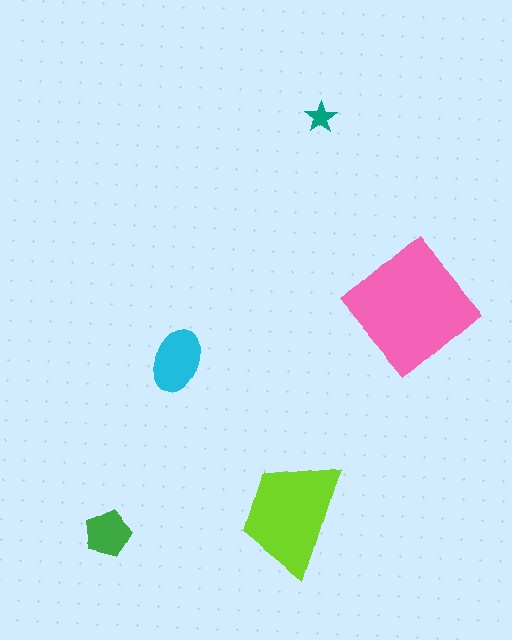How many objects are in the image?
There are 5 objects in the image.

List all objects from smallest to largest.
The teal star, the green pentagon, the cyan ellipse, the lime trapezoid, the pink diamond.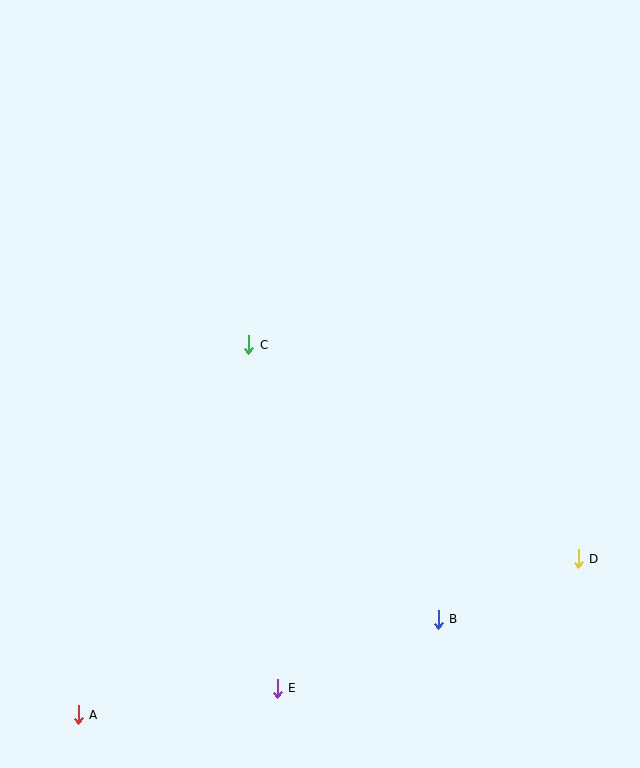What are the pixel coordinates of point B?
Point B is at (438, 619).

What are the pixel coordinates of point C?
Point C is at (249, 345).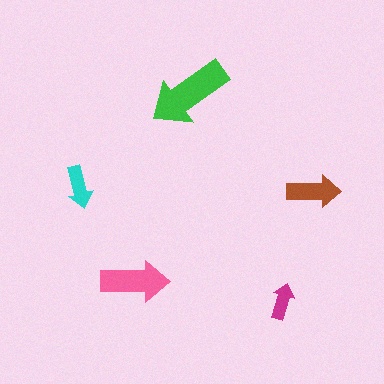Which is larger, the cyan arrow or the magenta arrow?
The cyan one.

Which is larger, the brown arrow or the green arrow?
The green one.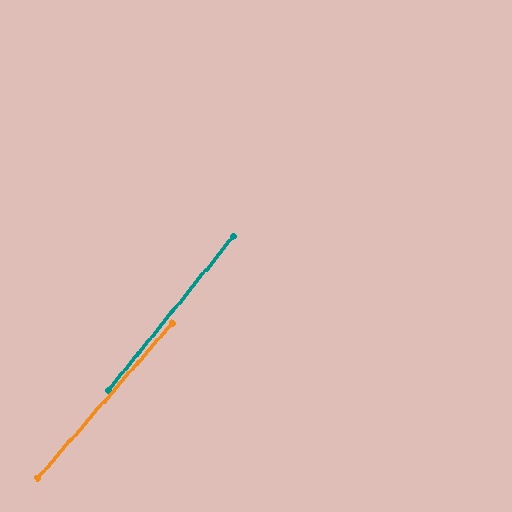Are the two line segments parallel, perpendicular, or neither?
Parallel — their directions differ by only 1.7°.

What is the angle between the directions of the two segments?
Approximately 2 degrees.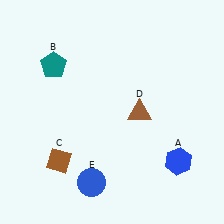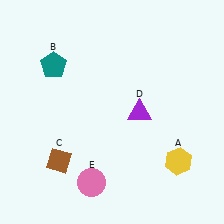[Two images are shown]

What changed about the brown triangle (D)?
In Image 1, D is brown. In Image 2, it changed to purple.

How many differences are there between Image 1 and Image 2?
There are 3 differences between the two images.